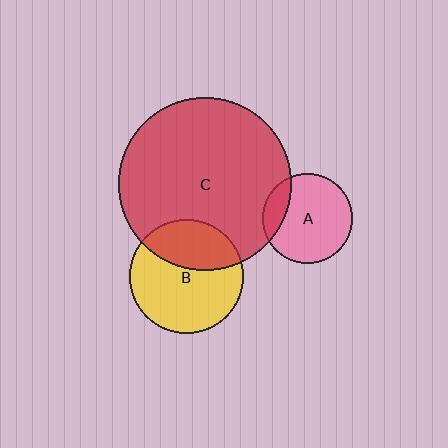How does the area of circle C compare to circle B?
Approximately 2.3 times.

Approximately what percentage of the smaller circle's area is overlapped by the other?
Approximately 35%.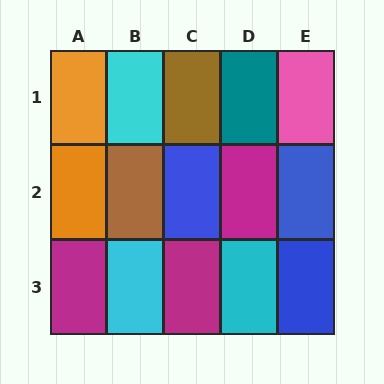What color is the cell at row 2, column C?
Blue.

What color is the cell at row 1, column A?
Orange.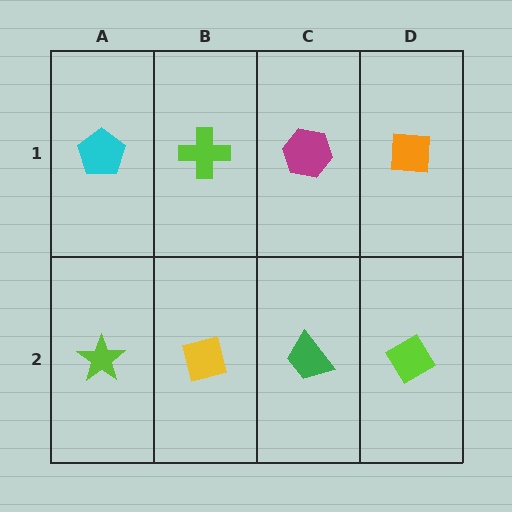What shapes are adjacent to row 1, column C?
A green trapezoid (row 2, column C), a lime cross (row 1, column B), an orange square (row 1, column D).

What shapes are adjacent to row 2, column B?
A lime cross (row 1, column B), a lime star (row 2, column A), a green trapezoid (row 2, column C).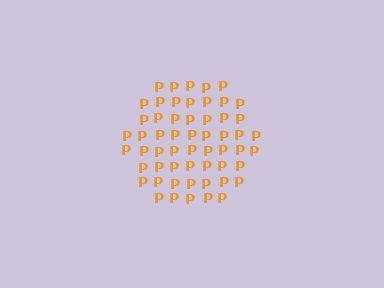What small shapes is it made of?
It is made of small letter P's.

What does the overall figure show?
The overall figure shows a hexagon.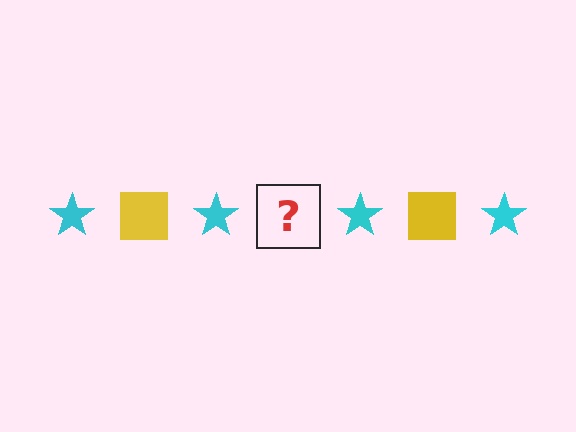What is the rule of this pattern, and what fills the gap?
The rule is that the pattern alternates between cyan star and yellow square. The gap should be filled with a yellow square.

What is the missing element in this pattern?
The missing element is a yellow square.